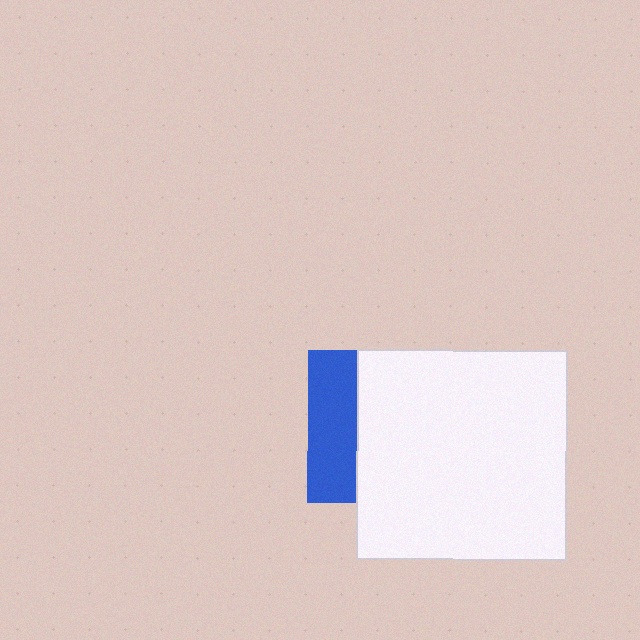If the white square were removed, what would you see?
You would see the complete blue square.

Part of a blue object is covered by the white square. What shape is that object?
It is a square.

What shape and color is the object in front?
The object in front is a white square.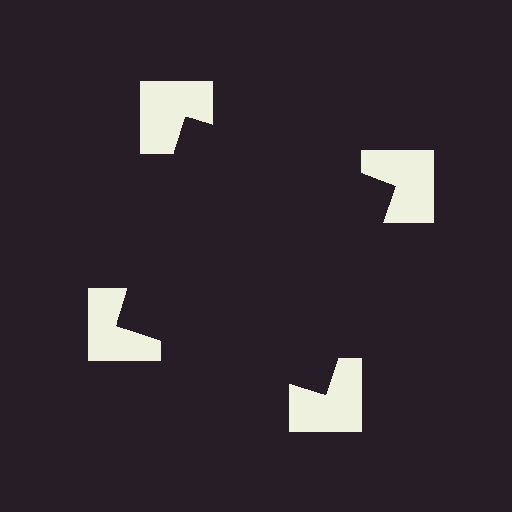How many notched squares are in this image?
There are 4 — one at each vertex of the illusory square.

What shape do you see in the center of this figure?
An illusory square — its edges are inferred from the aligned wedge cuts in the notched squares, not physically drawn.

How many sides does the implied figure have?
4 sides.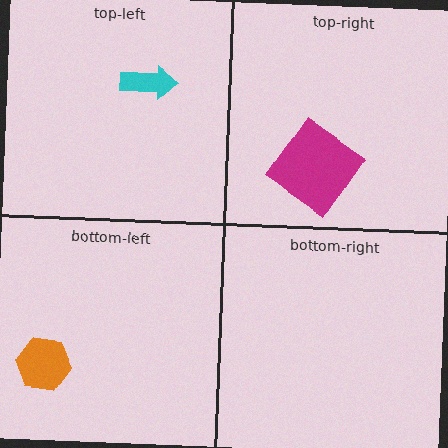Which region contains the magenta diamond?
The top-right region.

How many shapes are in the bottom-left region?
1.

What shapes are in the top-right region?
The magenta diamond.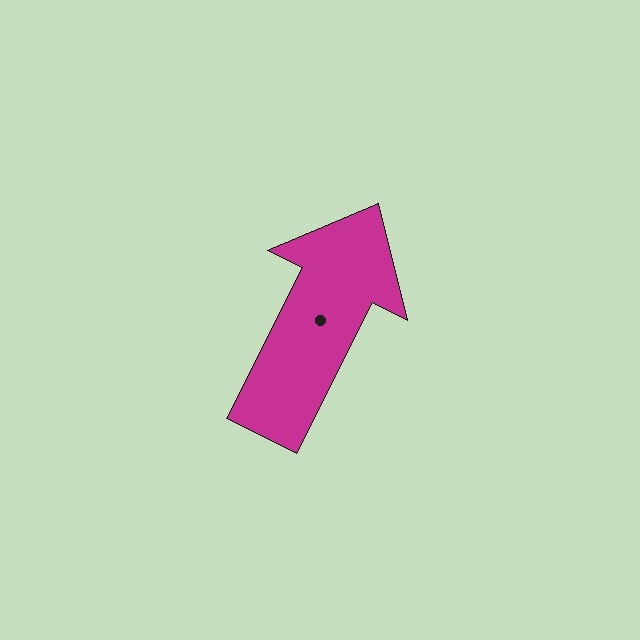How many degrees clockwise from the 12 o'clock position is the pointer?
Approximately 27 degrees.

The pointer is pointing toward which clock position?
Roughly 1 o'clock.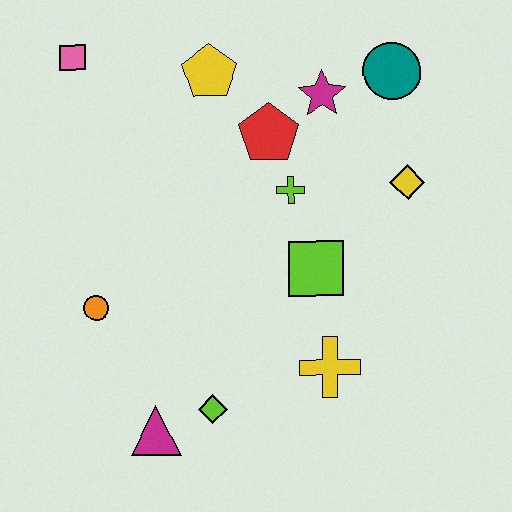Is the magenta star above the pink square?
No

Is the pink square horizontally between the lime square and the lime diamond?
No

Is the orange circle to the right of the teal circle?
No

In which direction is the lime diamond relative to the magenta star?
The lime diamond is below the magenta star.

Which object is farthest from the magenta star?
The magenta triangle is farthest from the magenta star.